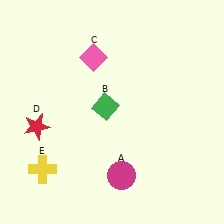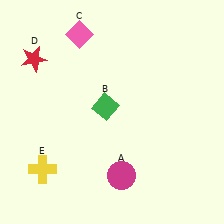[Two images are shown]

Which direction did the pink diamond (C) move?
The pink diamond (C) moved up.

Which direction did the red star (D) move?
The red star (D) moved up.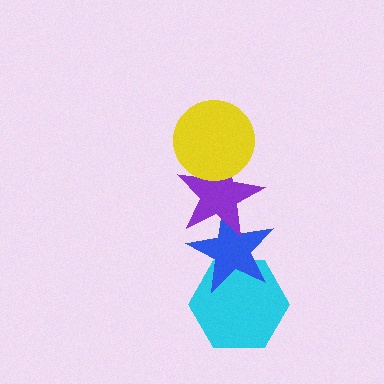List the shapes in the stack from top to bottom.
From top to bottom: the yellow circle, the purple star, the blue star, the cyan hexagon.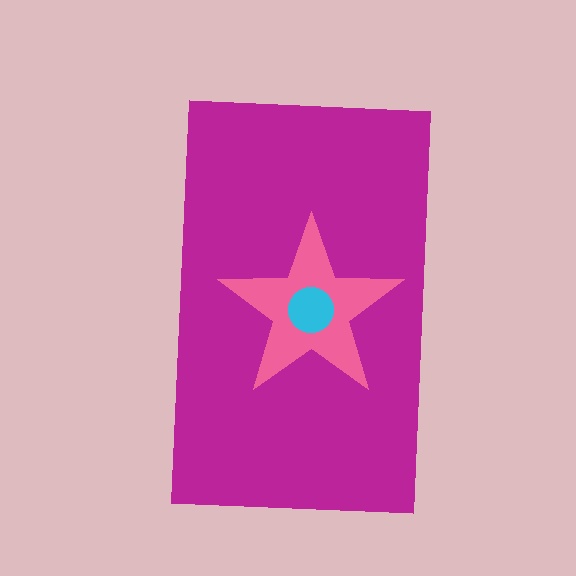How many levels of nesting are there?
3.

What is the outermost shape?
The magenta rectangle.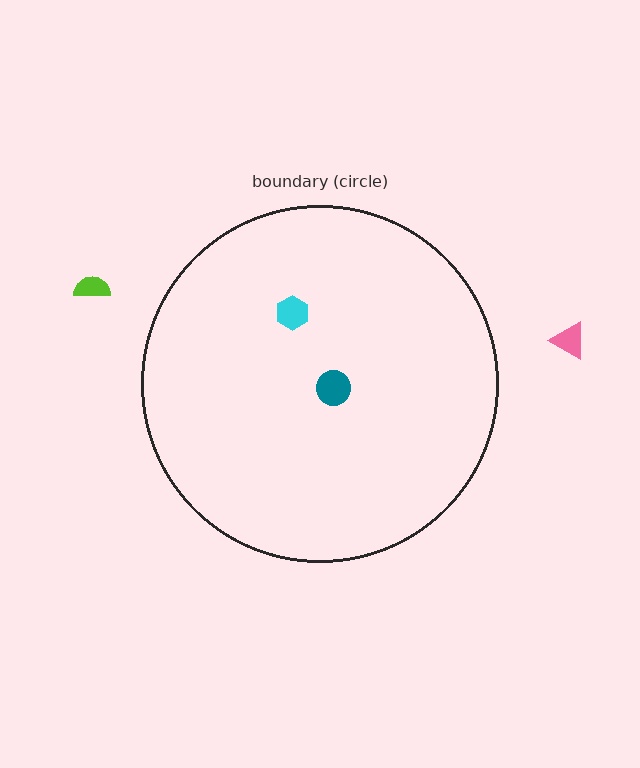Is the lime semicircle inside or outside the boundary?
Outside.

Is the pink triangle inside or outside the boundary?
Outside.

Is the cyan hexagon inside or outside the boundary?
Inside.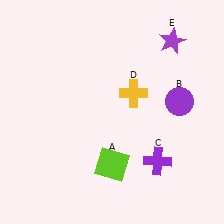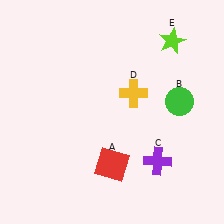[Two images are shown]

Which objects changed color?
A changed from lime to red. B changed from purple to green. E changed from purple to lime.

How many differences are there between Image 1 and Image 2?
There are 3 differences between the two images.